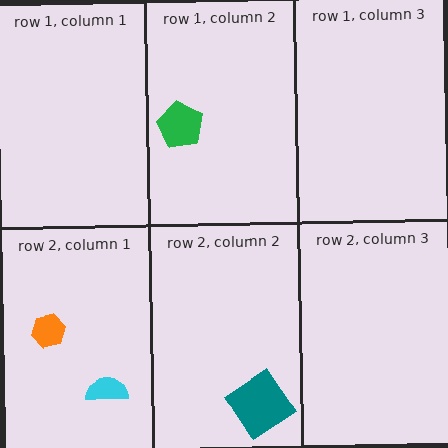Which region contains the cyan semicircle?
The row 2, column 1 region.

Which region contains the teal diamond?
The row 2, column 2 region.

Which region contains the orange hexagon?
The row 2, column 1 region.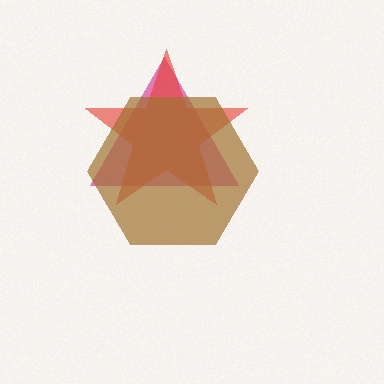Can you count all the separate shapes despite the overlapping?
Yes, there are 3 separate shapes.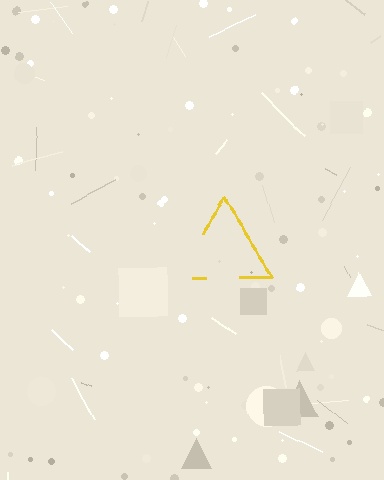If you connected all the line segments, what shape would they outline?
They would outline a triangle.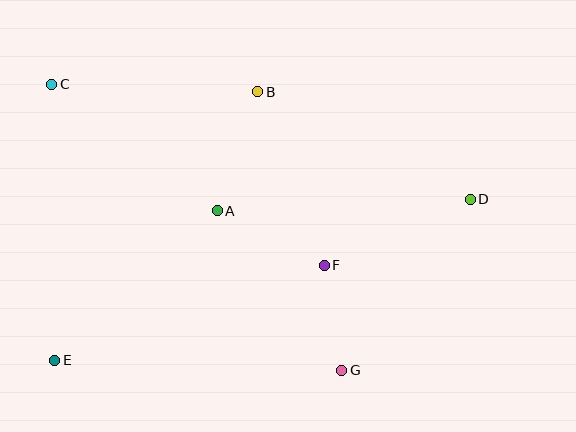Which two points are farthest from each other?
Points D and E are farthest from each other.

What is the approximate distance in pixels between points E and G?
The distance between E and G is approximately 287 pixels.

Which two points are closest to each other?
Points F and G are closest to each other.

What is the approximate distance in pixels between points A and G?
The distance between A and G is approximately 203 pixels.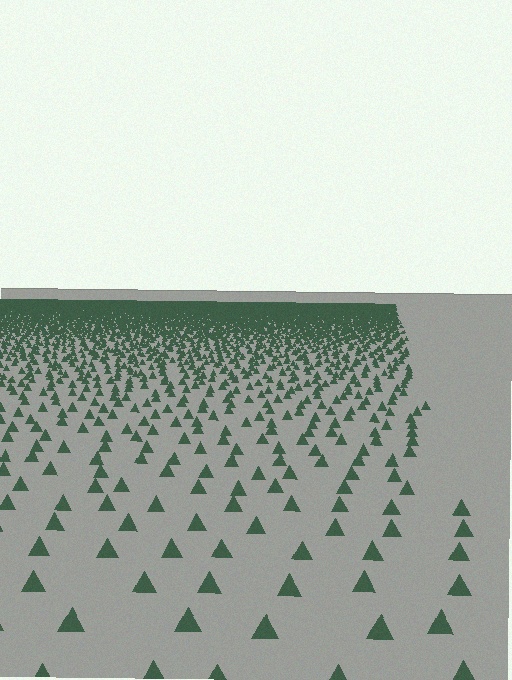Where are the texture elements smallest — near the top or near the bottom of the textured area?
Near the top.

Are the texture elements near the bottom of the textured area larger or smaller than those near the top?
Larger. Near the bottom, elements are closer to the viewer and appear at a bigger on-screen size.